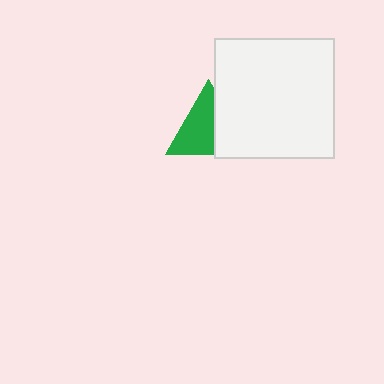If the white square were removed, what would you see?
You would see the complete green triangle.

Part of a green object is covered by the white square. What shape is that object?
It is a triangle.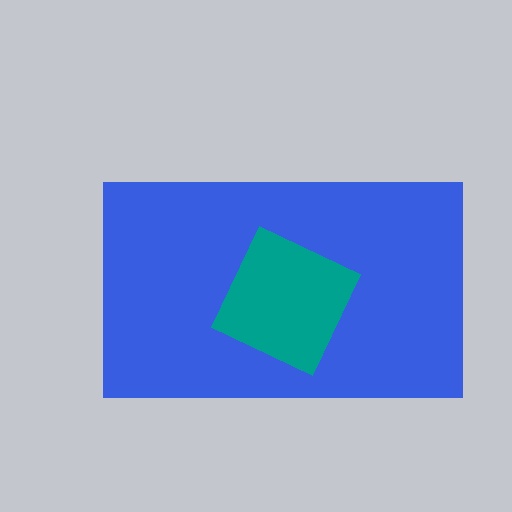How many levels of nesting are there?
2.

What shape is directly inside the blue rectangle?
The teal square.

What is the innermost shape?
The teal square.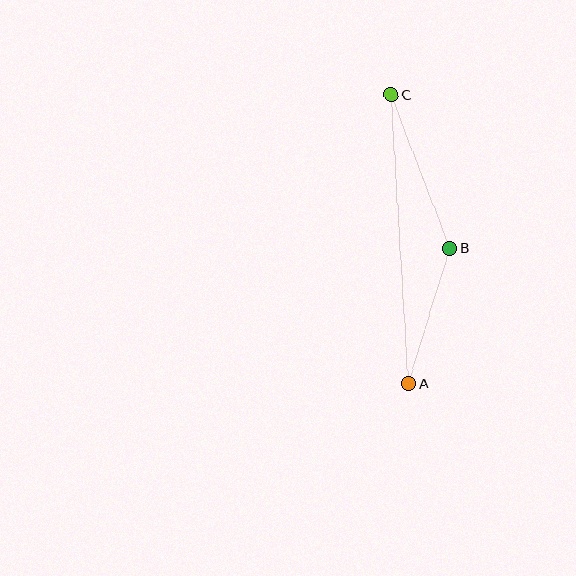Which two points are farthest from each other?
Points A and C are farthest from each other.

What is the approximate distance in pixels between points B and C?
The distance between B and C is approximately 164 pixels.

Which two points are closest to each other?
Points A and B are closest to each other.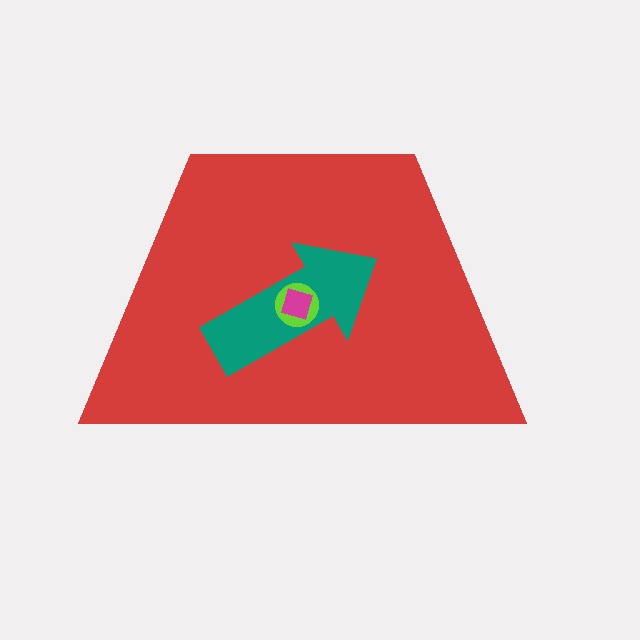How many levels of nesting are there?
4.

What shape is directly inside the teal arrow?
The lime circle.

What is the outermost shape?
The red trapezoid.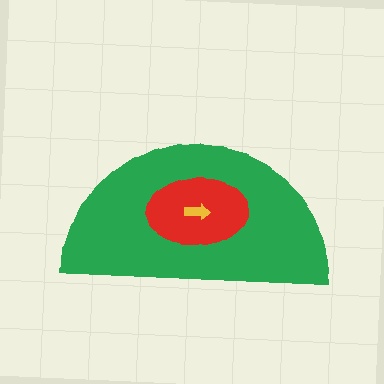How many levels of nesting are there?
3.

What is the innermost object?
The yellow arrow.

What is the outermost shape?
The green semicircle.